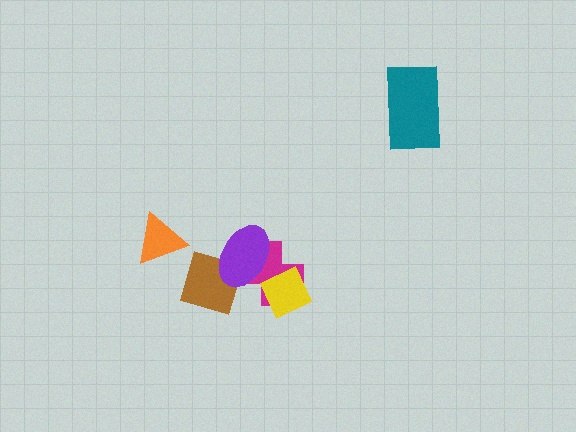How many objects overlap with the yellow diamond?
1 object overlaps with the yellow diamond.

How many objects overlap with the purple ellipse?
2 objects overlap with the purple ellipse.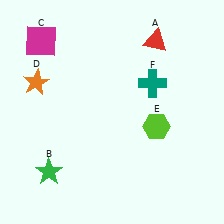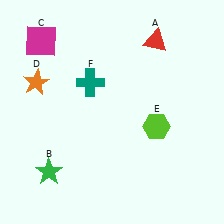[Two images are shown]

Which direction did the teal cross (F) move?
The teal cross (F) moved left.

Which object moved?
The teal cross (F) moved left.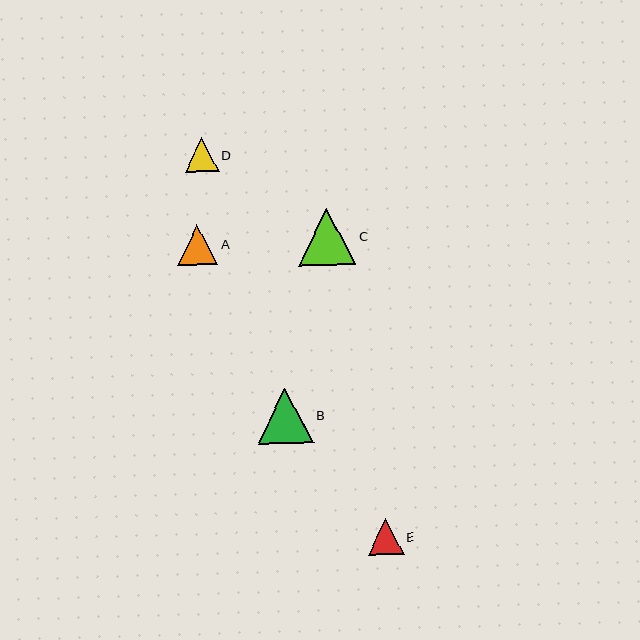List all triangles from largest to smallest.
From largest to smallest: C, B, A, E, D.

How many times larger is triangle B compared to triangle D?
Triangle B is approximately 1.6 times the size of triangle D.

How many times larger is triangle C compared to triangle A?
Triangle C is approximately 1.4 times the size of triangle A.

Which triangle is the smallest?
Triangle D is the smallest with a size of approximately 34 pixels.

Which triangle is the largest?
Triangle C is the largest with a size of approximately 58 pixels.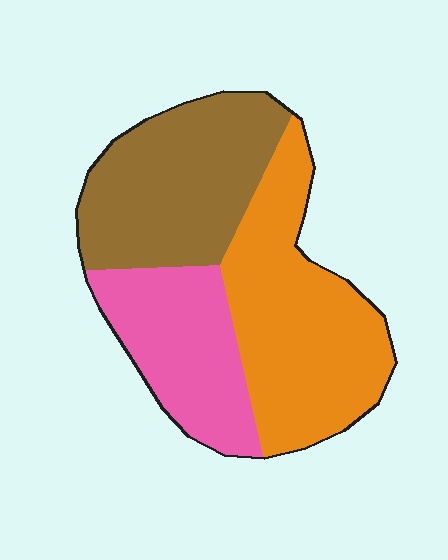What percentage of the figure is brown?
Brown takes up about one third (1/3) of the figure.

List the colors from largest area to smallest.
From largest to smallest: orange, brown, pink.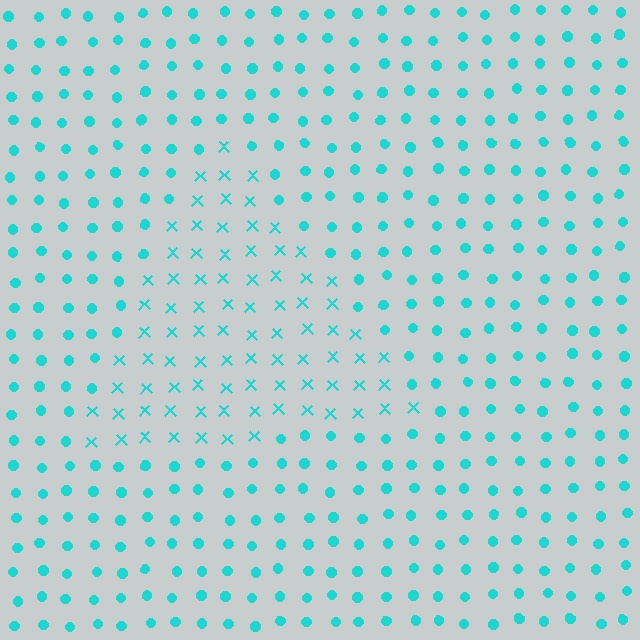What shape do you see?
I see a triangle.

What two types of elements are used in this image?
The image uses X marks inside the triangle region and circles outside it.